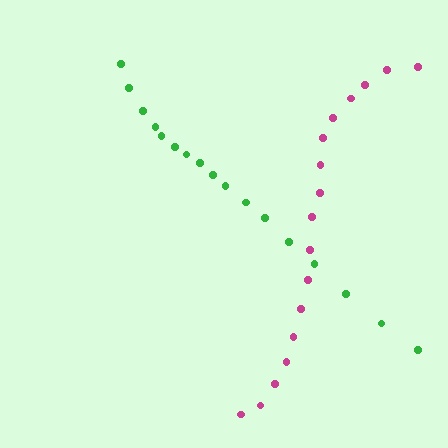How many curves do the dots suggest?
There are 2 distinct paths.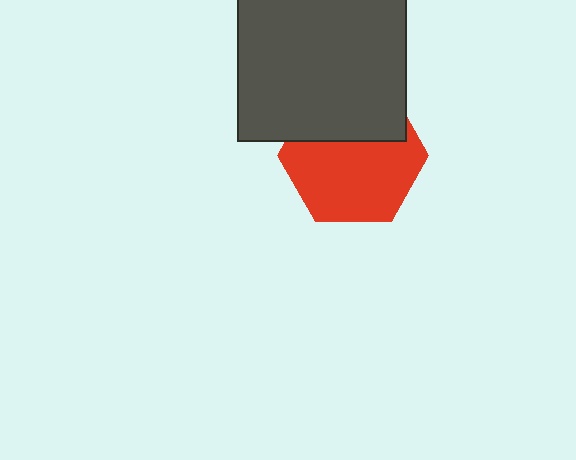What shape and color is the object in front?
The object in front is a dark gray rectangle.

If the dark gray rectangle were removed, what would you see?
You would see the complete red hexagon.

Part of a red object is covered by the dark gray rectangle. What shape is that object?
It is a hexagon.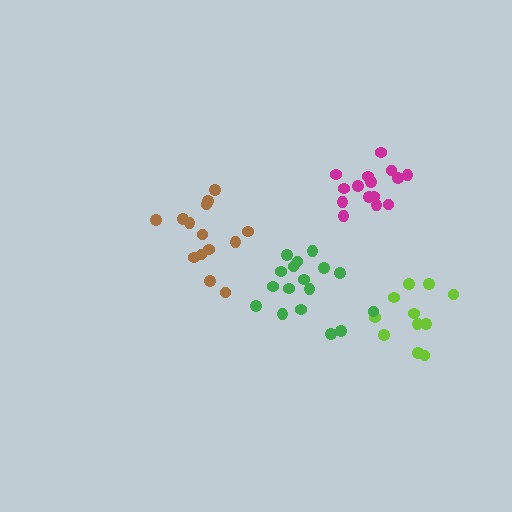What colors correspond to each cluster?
The clusters are colored: magenta, brown, lime, green.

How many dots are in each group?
Group 1: 15 dots, Group 2: 14 dots, Group 3: 11 dots, Group 4: 17 dots (57 total).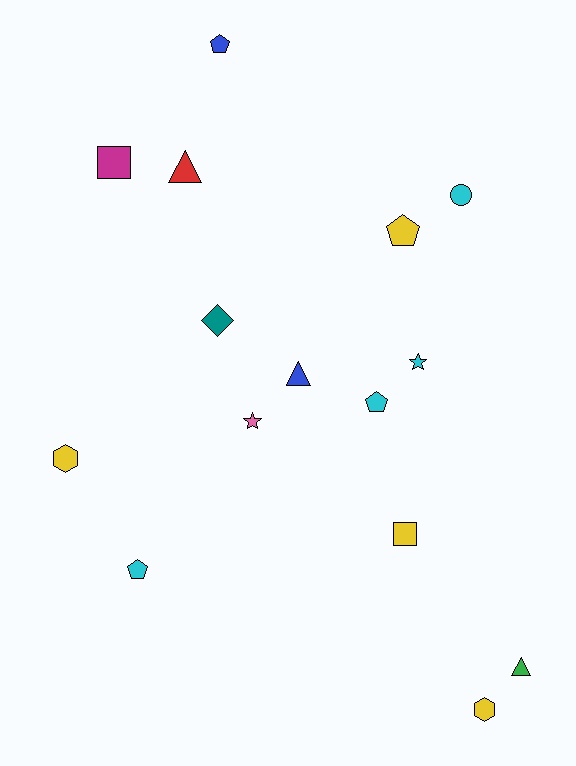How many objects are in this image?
There are 15 objects.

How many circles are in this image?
There is 1 circle.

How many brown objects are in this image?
There are no brown objects.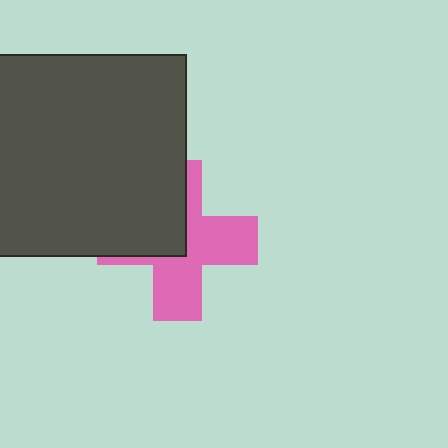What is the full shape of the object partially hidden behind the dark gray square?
The partially hidden object is a pink cross.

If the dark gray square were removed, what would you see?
You would see the complete pink cross.